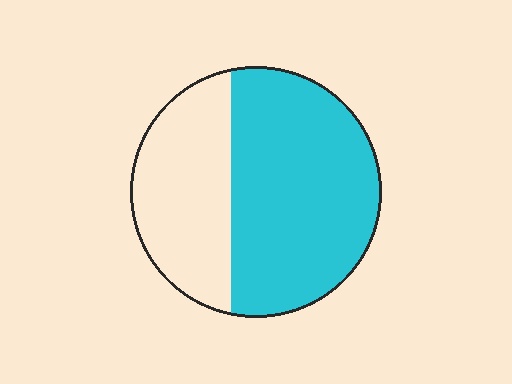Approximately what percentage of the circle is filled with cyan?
Approximately 65%.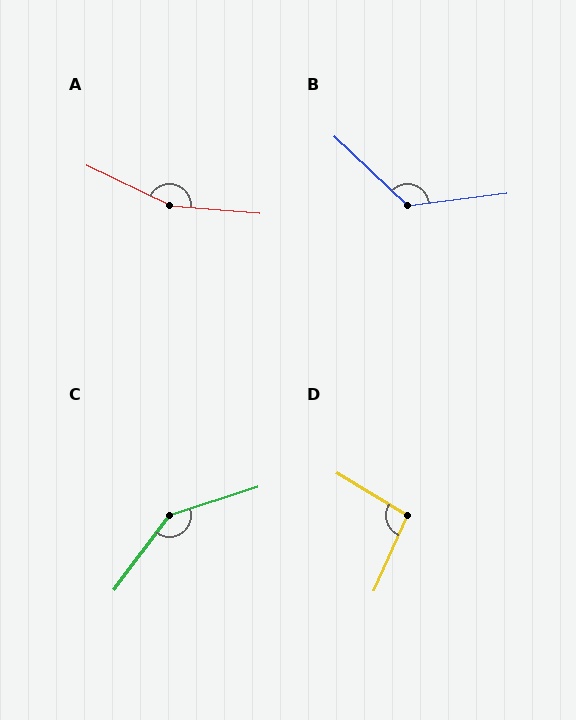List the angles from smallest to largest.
D (97°), B (130°), C (145°), A (159°).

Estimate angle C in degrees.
Approximately 145 degrees.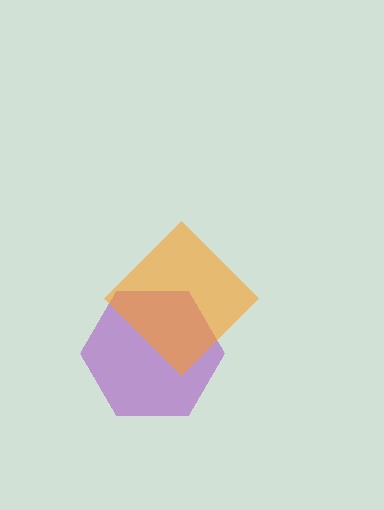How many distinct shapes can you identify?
There are 2 distinct shapes: a purple hexagon, an orange diamond.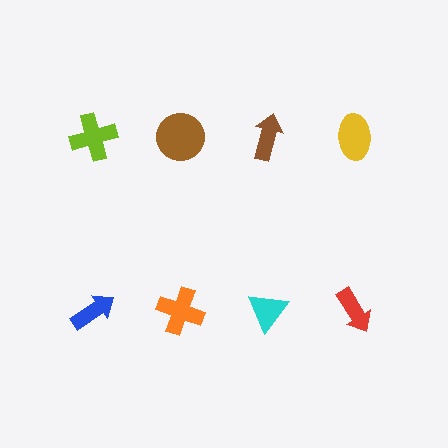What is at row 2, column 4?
A red arrow.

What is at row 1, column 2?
A brown circle.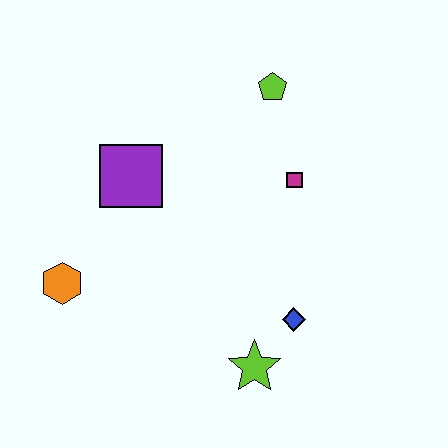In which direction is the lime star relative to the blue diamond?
The lime star is below the blue diamond.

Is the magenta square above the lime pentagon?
No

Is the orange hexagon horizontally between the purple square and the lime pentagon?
No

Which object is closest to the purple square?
The orange hexagon is closest to the purple square.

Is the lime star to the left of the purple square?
No